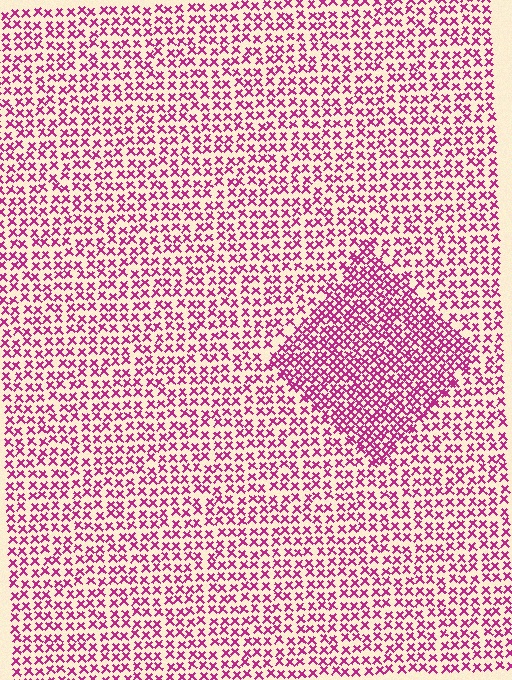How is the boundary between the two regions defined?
The boundary is defined by a change in element density (approximately 1.7x ratio). All elements are the same color, size, and shape.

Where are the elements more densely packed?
The elements are more densely packed inside the diamond boundary.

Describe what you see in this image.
The image contains small magenta elements arranged at two different densities. A diamond-shaped region is visible where the elements are more densely packed than the surrounding area.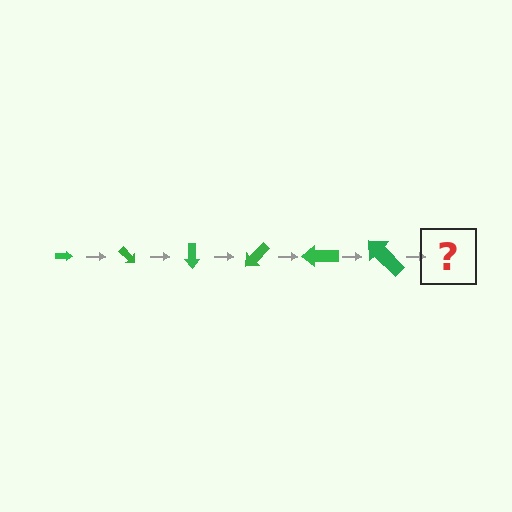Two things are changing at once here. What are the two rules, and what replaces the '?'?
The two rules are that the arrow grows larger each step and it rotates 45 degrees each step. The '?' should be an arrow, larger than the previous one and rotated 270 degrees from the start.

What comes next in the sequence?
The next element should be an arrow, larger than the previous one and rotated 270 degrees from the start.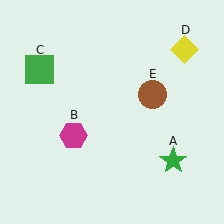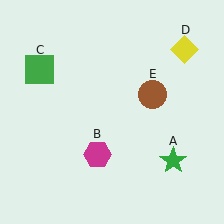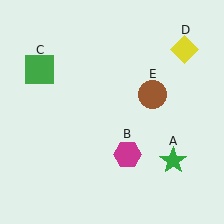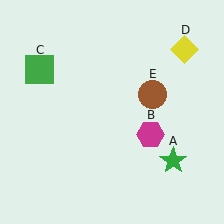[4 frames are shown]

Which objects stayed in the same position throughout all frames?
Green star (object A) and green square (object C) and yellow diamond (object D) and brown circle (object E) remained stationary.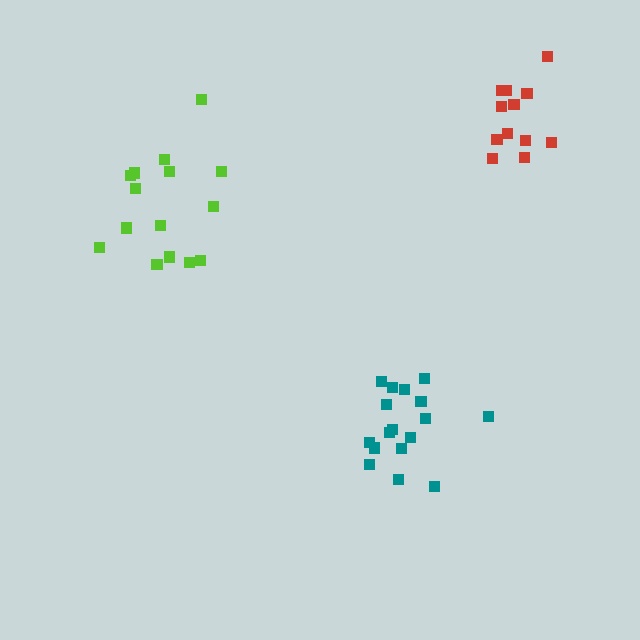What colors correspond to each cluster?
The clusters are colored: red, teal, lime.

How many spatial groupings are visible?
There are 3 spatial groupings.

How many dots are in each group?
Group 1: 12 dots, Group 2: 17 dots, Group 3: 15 dots (44 total).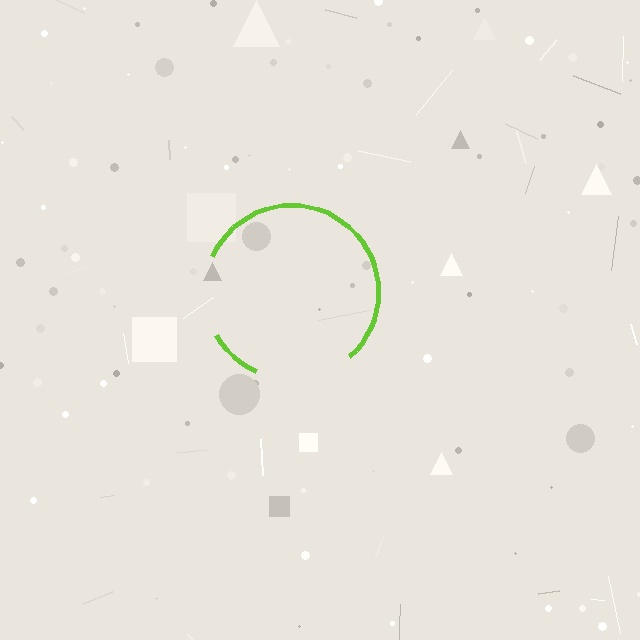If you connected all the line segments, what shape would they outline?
They would outline a circle.